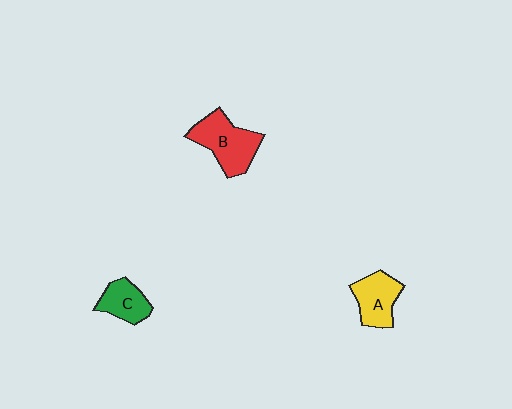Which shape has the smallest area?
Shape C (green).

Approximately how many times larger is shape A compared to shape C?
Approximately 1.3 times.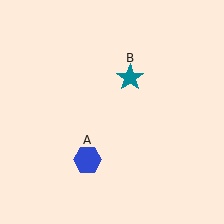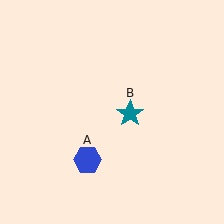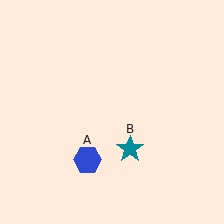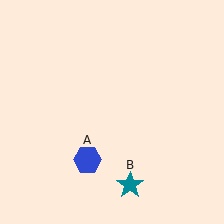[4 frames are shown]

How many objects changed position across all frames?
1 object changed position: teal star (object B).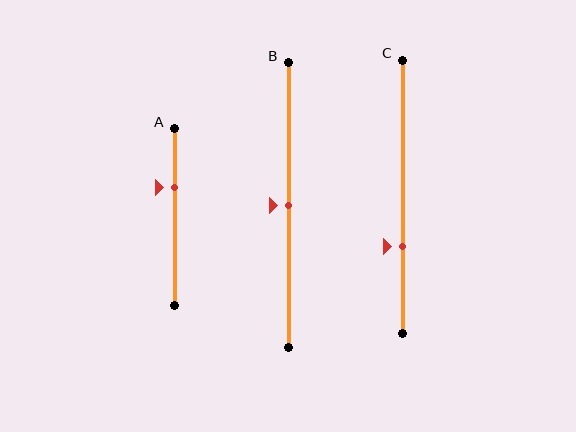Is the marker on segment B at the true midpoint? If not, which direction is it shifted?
Yes, the marker on segment B is at the true midpoint.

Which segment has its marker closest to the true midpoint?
Segment B has its marker closest to the true midpoint.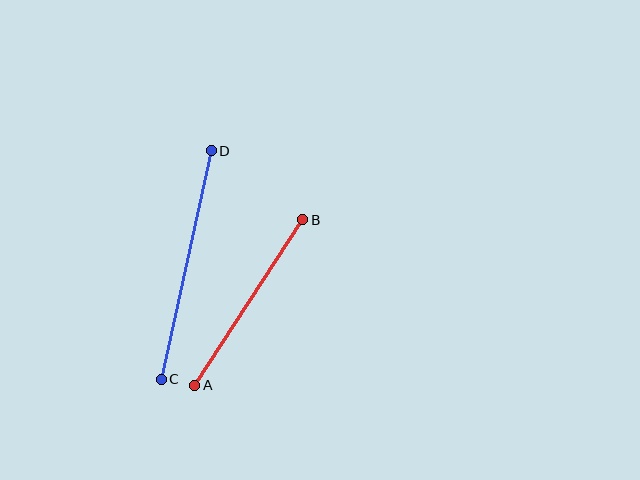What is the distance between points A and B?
The distance is approximately 198 pixels.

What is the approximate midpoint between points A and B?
The midpoint is at approximately (249, 303) pixels.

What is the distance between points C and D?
The distance is approximately 234 pixels.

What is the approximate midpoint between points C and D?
The midpoint is at approximately (186, 265) pixels.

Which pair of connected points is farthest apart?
Points C and D are farthest apart.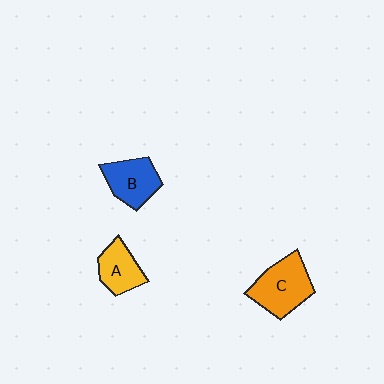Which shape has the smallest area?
Shape A (yellow).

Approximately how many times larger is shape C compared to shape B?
Approximately 1.3 times.